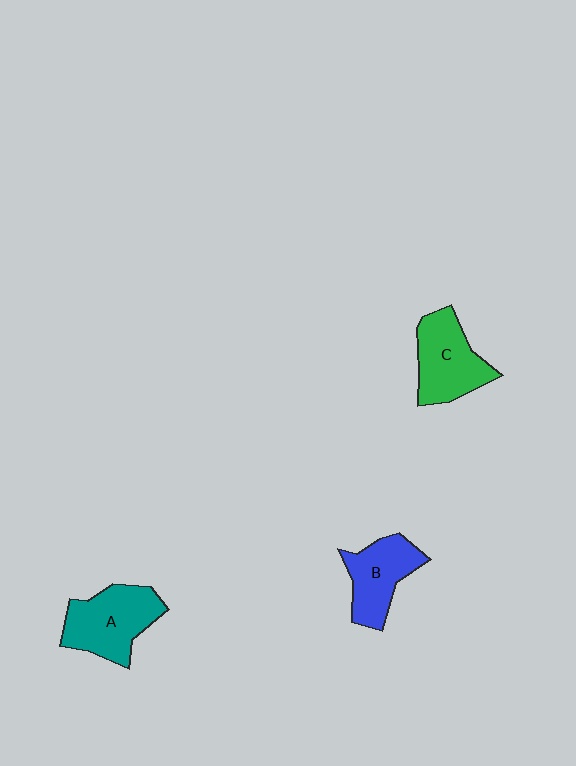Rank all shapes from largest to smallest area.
From largest to smallest: A (teal), C (green), B (blue).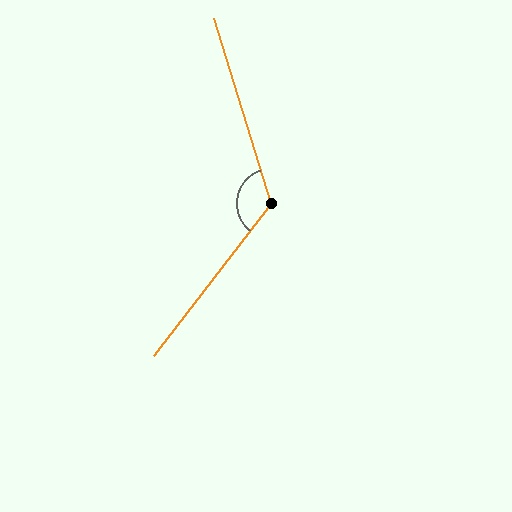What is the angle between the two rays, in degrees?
Approximately 125 degrees.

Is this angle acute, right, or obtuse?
It is obtuse.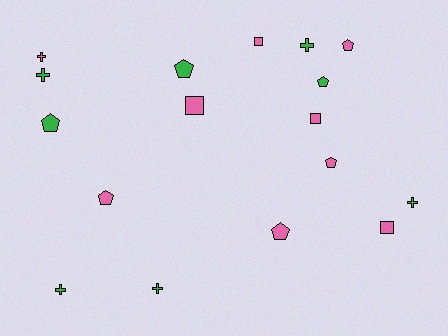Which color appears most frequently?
Pink, with 9 objects.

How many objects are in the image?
There are 17 objects.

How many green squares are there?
There are no green squares.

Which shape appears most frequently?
Pentagon, with 7 objects.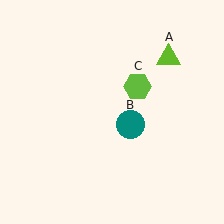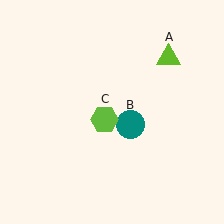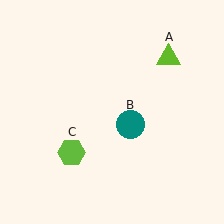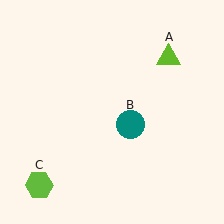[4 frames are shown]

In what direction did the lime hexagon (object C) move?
The lime hexagon (object C) moved down and to the left.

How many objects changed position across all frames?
1 object changed position: lime hexagon (object C).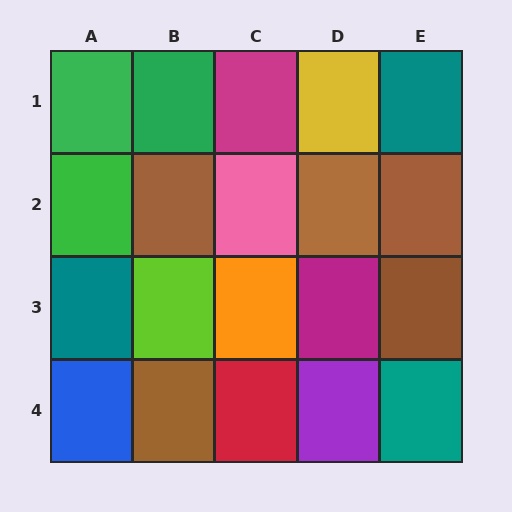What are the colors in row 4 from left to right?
Blue, brown, red, purple, teal.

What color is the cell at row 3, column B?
Lime.